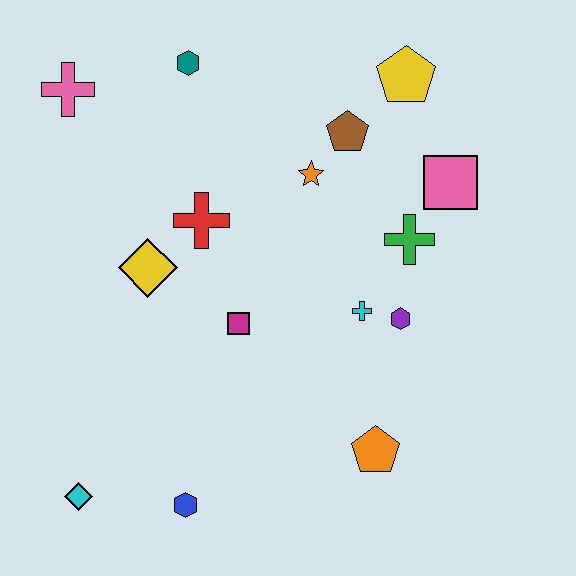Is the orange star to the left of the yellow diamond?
No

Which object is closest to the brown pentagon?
The orange star is closest to the brown pentagon.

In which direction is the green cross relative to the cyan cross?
The green cross is above the cyan cross.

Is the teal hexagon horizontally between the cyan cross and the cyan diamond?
Yes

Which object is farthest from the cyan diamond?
The yellow pentagon is farthest from the cyan diamond.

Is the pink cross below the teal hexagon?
Yes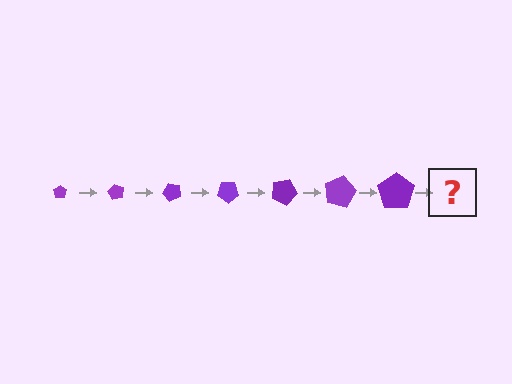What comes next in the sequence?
The next element should be a pentagon, larger than the previous one and rotated 420 degrees from the start.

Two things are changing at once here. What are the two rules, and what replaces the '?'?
The two rules are that the pentagon grows larger each step and it rotates 60 degrees each step. The '?' should be a pentagon, larger than the previous one and rotated 420 degrees from the start.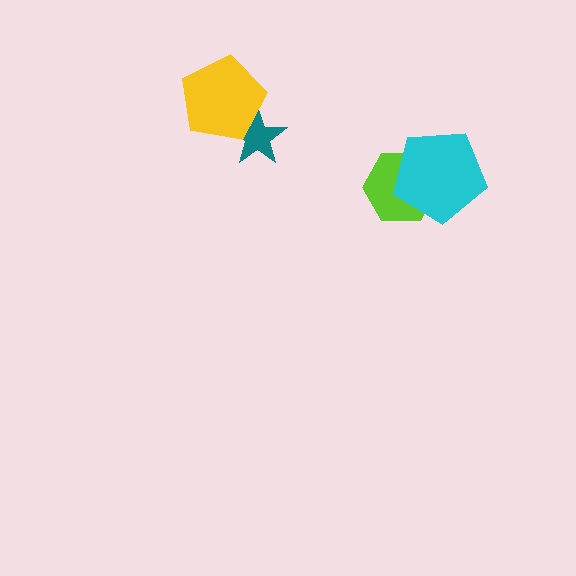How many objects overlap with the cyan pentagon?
1 object overlaps with the cyan pentagon.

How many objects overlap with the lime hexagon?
1 object overlaps with the lime hexagon.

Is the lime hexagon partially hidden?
Yes, it is partially covered by another shape.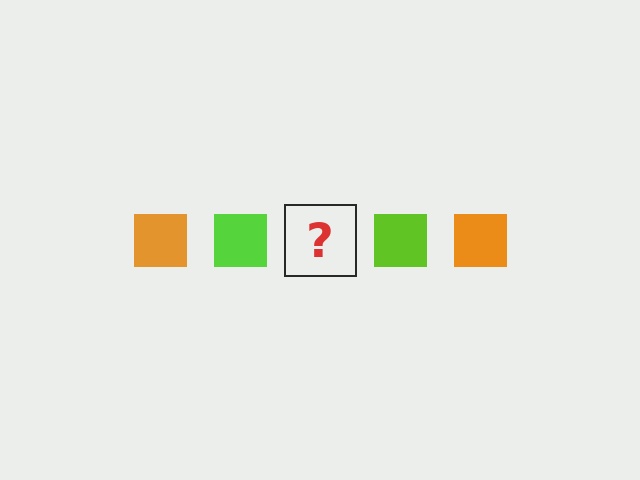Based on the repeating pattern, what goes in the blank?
The blank should be an orange square.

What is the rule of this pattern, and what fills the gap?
The rule is that the pattern cycles through orange, lime squares. The gap should be filled with an orange square.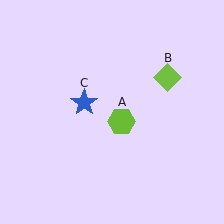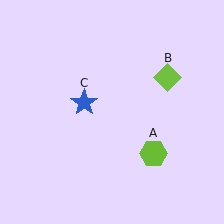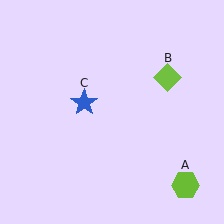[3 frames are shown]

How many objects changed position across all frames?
1 object changed position: lime hexagon (object A).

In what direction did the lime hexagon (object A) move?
The lime hexagon (object A) moved down and to the right.